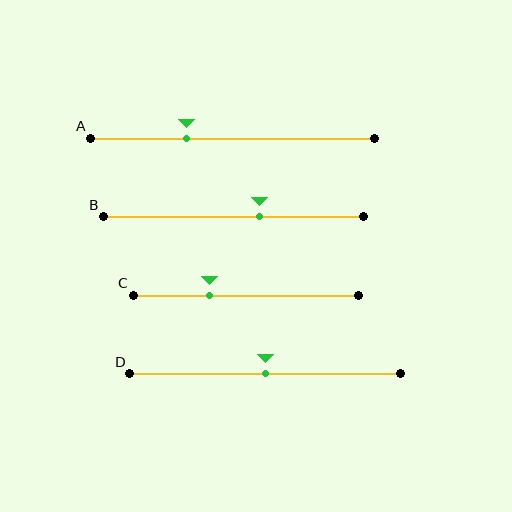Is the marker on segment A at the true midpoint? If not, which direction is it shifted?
No, the marker on segment A is shifted to the left by about 16% of the segment length.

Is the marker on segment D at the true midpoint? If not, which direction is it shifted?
Yes, the marker on segment D is at the true midpoint.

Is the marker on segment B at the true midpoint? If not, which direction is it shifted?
No, the marker on segment B is shifted to the right by about 10% of the segment length.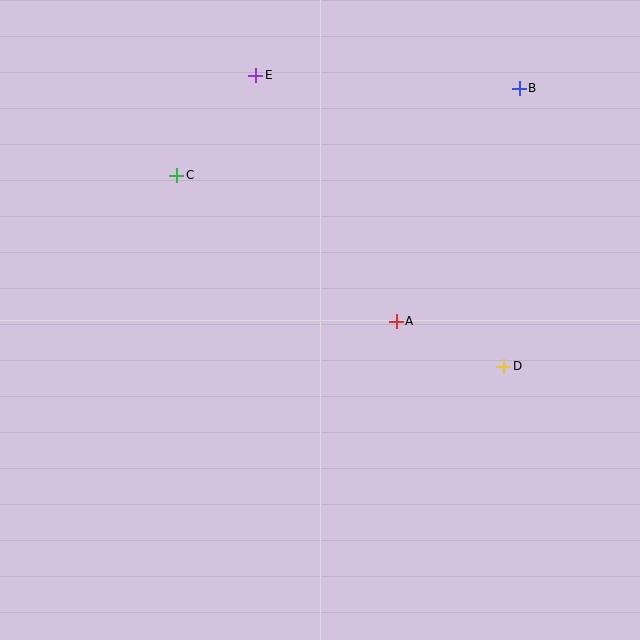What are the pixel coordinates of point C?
Point C is at (177, 175).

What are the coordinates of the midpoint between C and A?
The midpoint between C and A is at (287, 248).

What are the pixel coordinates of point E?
Point E is at (256, 75).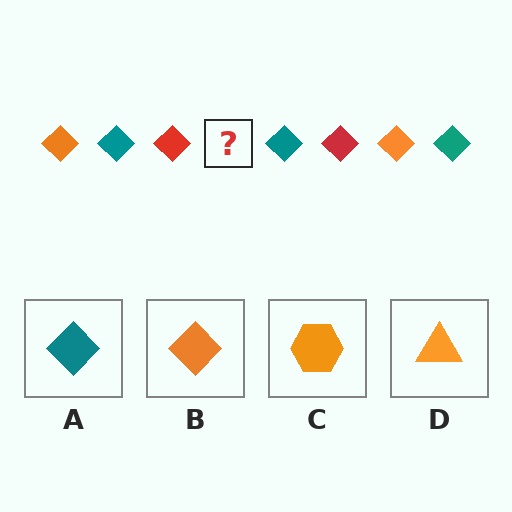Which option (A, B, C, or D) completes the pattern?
B.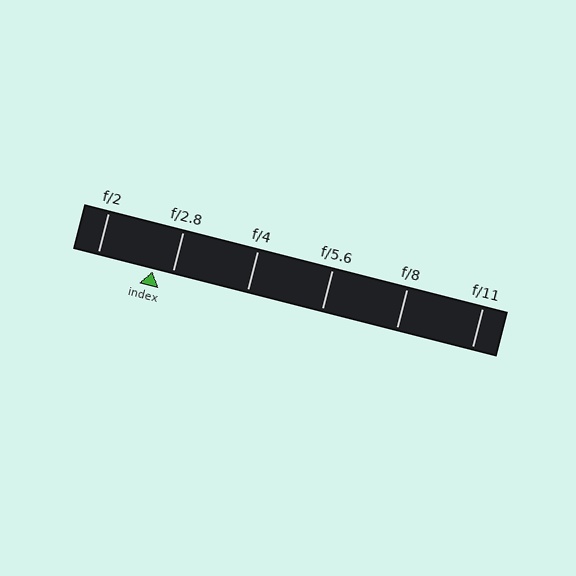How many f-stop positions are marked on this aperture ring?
There are 6 f-stop positions marked.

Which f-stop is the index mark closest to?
The index mark is closest to f/2.8.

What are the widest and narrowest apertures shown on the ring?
The widest aperture shown is f/2 and the narrowest is f/11.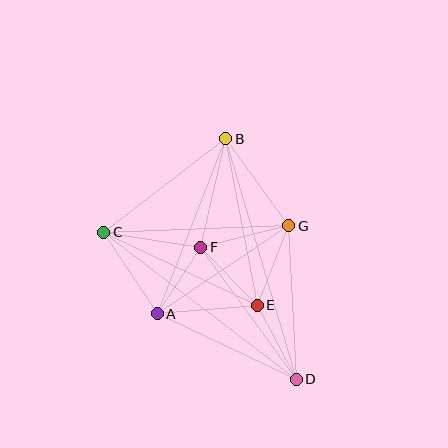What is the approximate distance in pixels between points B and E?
The distance between B and E is approximately 170 pixels.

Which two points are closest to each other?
Points A and F are closest to each other.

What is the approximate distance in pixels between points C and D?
The distance between C and D is approximately 242 pixels.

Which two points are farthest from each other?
Points B and D are farthest from each other.